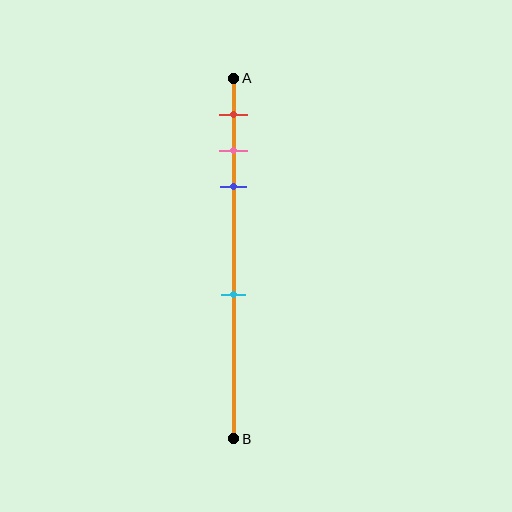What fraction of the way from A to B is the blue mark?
The blue mark is approximately 30% (0.3) of the way from A to B.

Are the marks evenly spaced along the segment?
No, the marks are not evenly spaced.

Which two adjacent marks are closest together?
The pink and blue marks are the closest adjacent pair.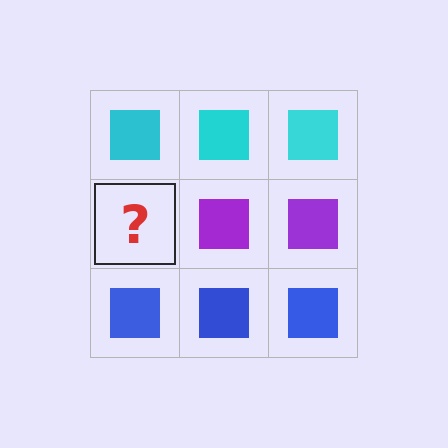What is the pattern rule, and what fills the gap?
The rule is that each row has a consistent color. The gap should be filled with a purple square.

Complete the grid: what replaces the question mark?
The question mark should be replaced with a purple square.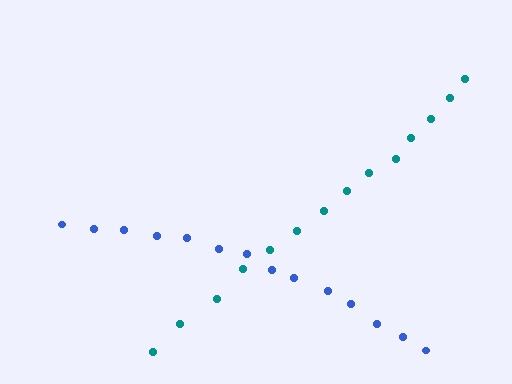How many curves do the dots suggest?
There are 2 distinct paths.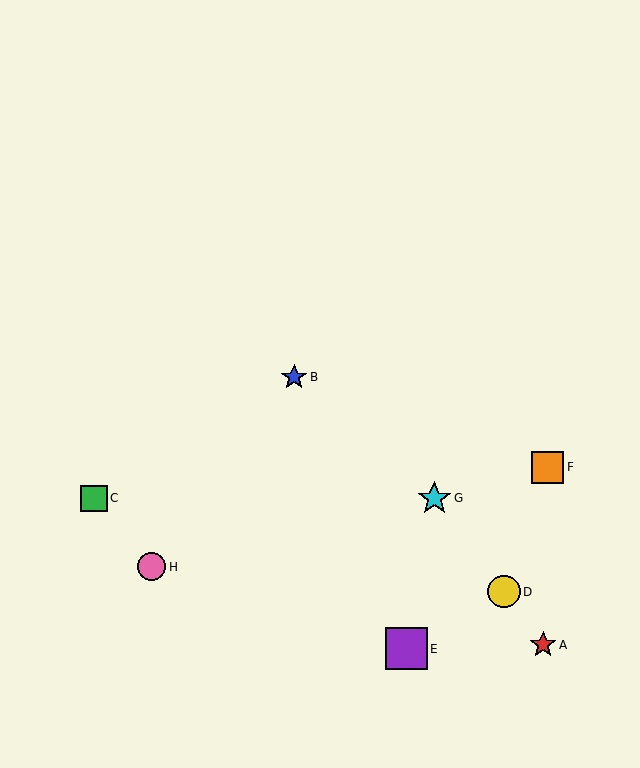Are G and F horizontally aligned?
No, G is at y≈498 and F is at y≈467.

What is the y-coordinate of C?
Object C is at y≈498.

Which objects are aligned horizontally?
Objects C, G are aligned horizontally.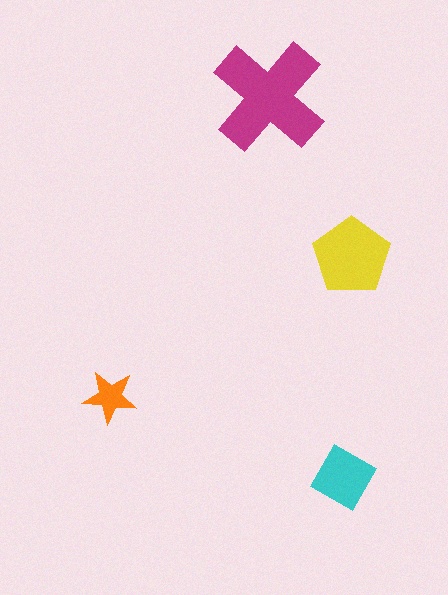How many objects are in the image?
There are 4 objects in the image.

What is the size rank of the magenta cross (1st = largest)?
1st.